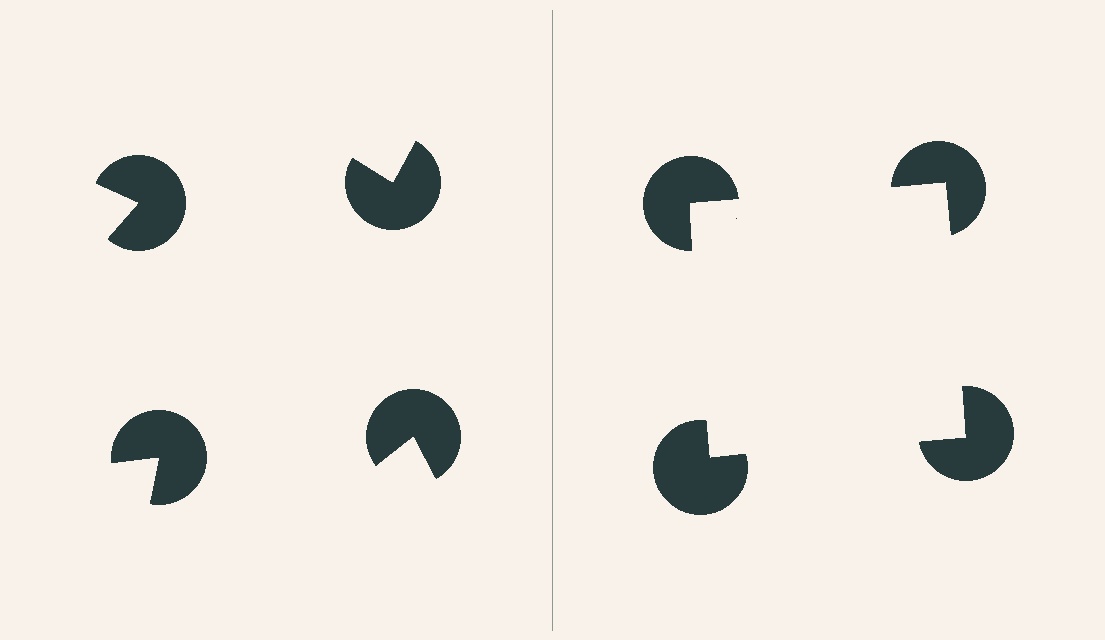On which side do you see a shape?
An illusory square appears on the right side. On the left side the wedge cuts are rotated, so no coherent shape forms.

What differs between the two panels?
The pac-man discs are positioned identically on both sides; only the wedge orientations differ. On the right they align to a square; on the left they are misaligned.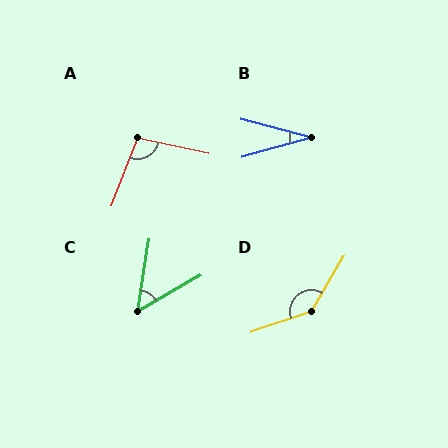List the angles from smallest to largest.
B (31°), C (51°), A (99°), D (139°).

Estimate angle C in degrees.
Approximately 51 degrees.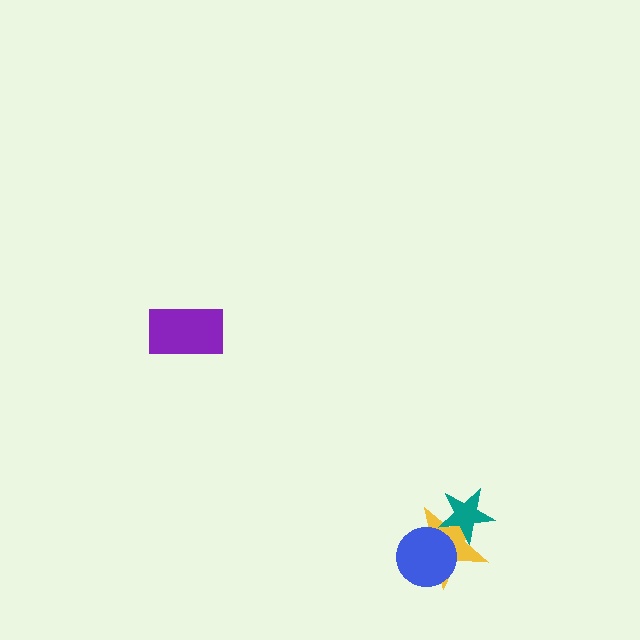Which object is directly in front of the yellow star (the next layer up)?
The teal star is directly in front of the yellow star.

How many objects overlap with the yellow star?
2 objects overlap with the yellow star.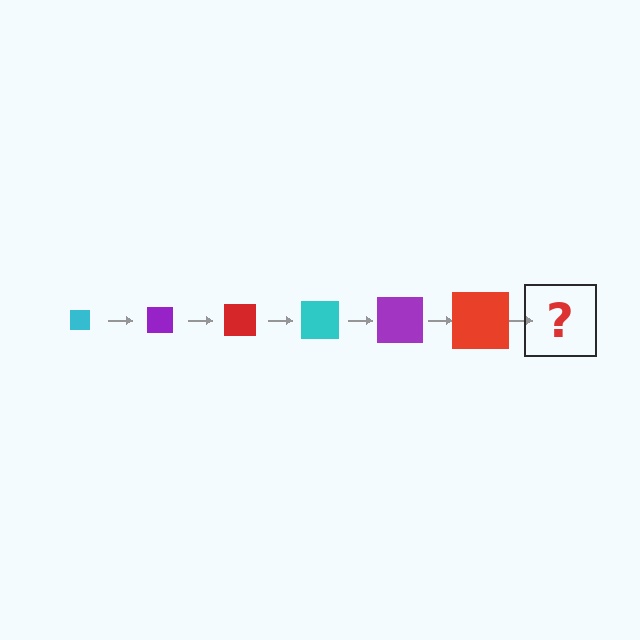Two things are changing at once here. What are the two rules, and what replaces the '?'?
The two rules are that the square grows larger each step and the color cycles through cyan, purple, and red. The '?' should be a cyan square, larger than the previous one.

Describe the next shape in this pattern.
It should be a cyan square, larger than the previous one.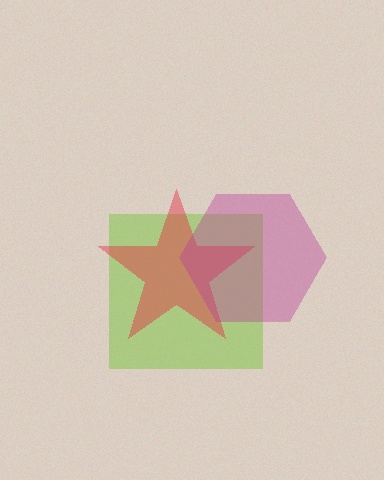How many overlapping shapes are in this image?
There are 3 overlapping shapes in the image.